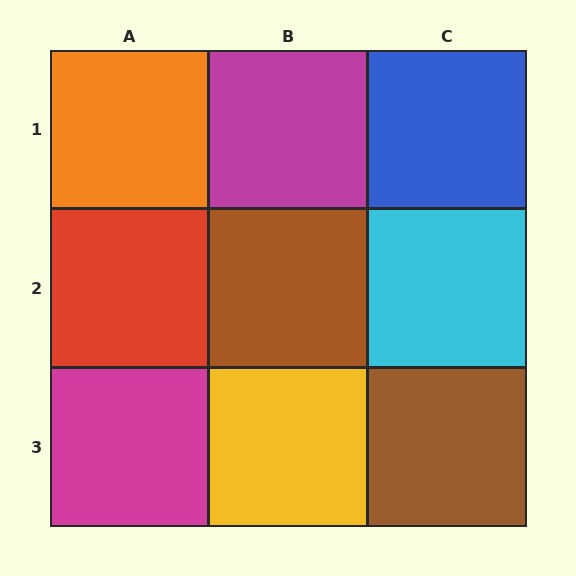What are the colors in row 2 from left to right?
Red, brown, cyan.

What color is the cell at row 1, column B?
Magenta.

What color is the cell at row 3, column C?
Brown.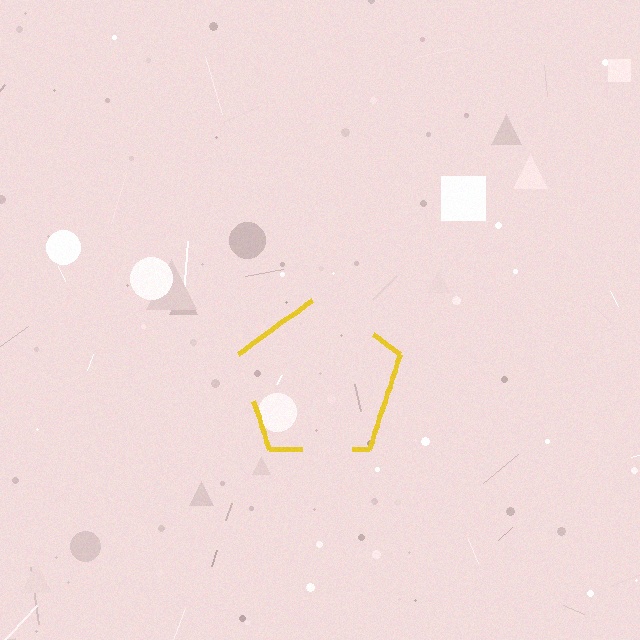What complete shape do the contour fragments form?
The contour fragments form a pentagon.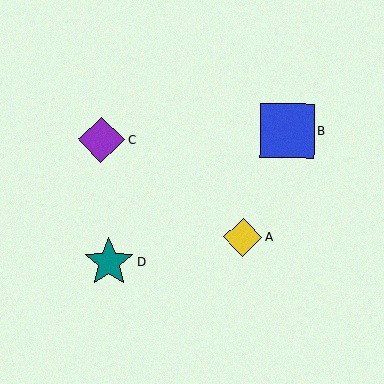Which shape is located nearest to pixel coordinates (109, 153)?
The purple diamond (labeled C) at (102, 140) is nearest to that location.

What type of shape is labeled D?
Shape D is a teal star.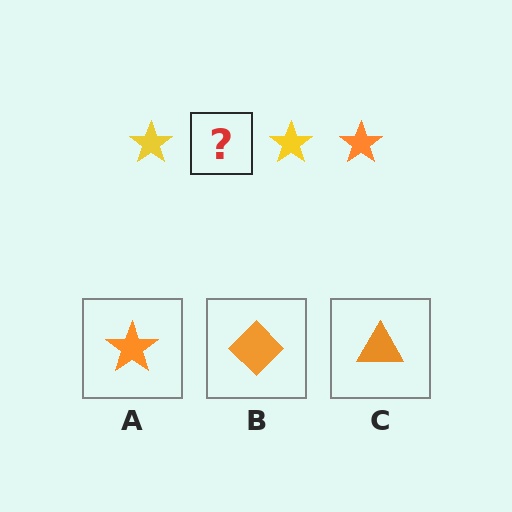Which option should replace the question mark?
Option A.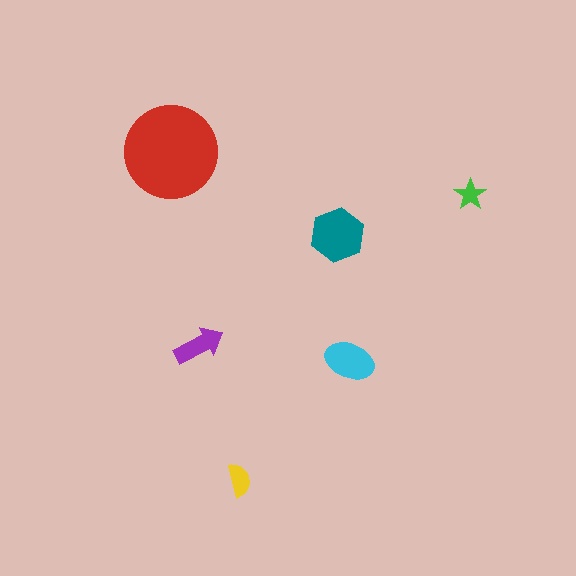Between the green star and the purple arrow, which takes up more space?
The purple arrow.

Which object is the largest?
The red circle.